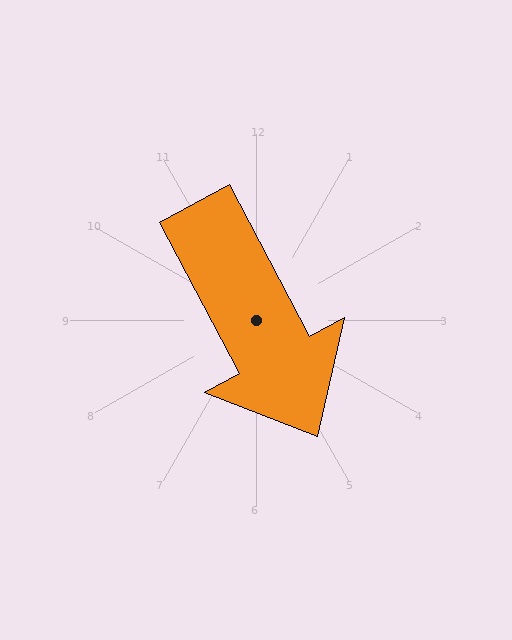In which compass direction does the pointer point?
Southeast.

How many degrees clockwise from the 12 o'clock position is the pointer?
Approximately 152 degrees.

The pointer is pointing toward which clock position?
Roughly 5 o'clock.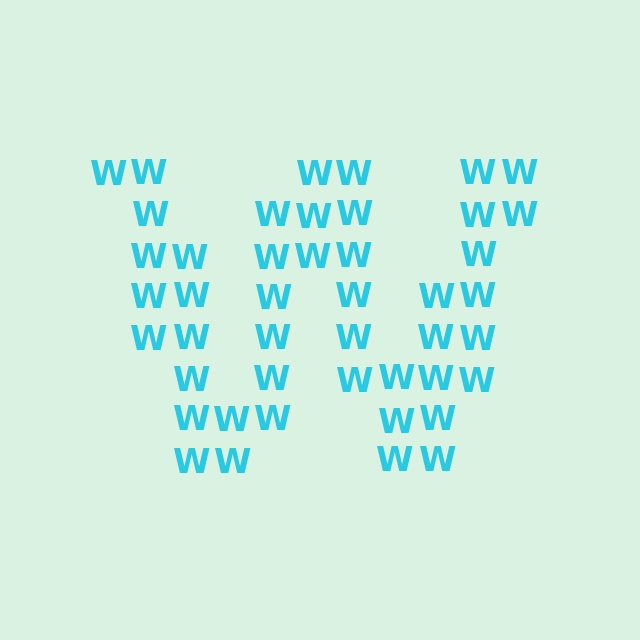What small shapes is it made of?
It is made of small letter W's.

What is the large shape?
The large shape is the letter W.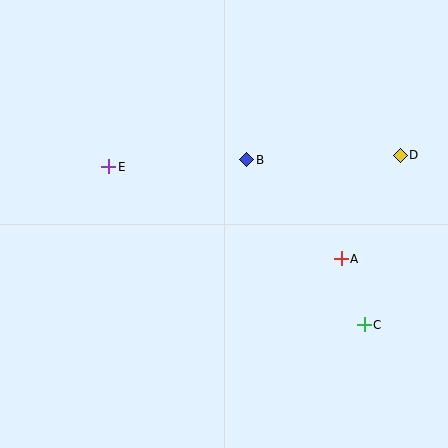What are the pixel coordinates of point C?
Point C is at (364, 325).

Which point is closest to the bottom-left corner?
Point E is closest to the bottom-left corner.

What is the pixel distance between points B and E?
The distance between B and E is 138 pixels.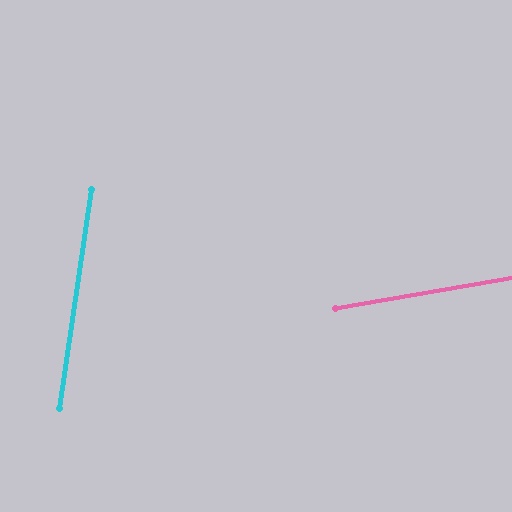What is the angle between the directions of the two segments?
Approximately 72 degrees.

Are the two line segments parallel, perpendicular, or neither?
Neither parallel nor perpendicular — they differ by about 72°.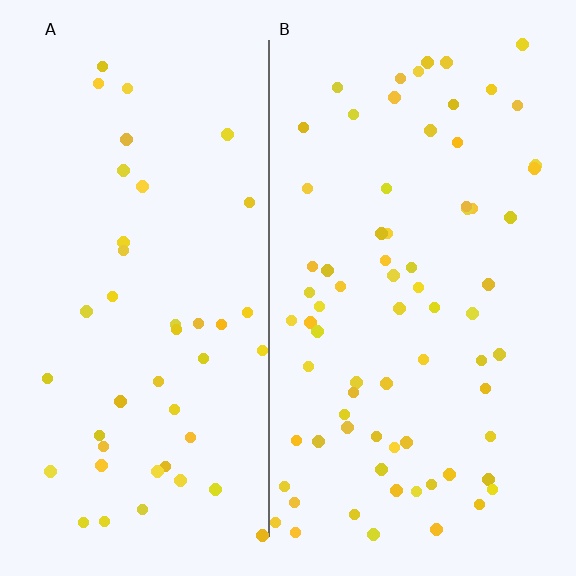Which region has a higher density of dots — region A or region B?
B (the right).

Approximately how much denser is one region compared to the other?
Approximately 1.7× — region B over region A.